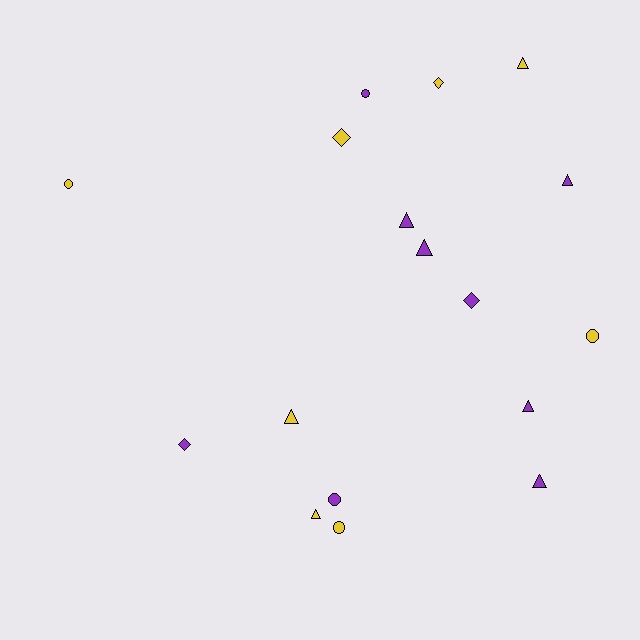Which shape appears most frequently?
Triangle, with 8 objects.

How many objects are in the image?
There are 17 objects.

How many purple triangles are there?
There are 5 purple triangles.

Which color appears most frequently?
Purple, with 9 objects.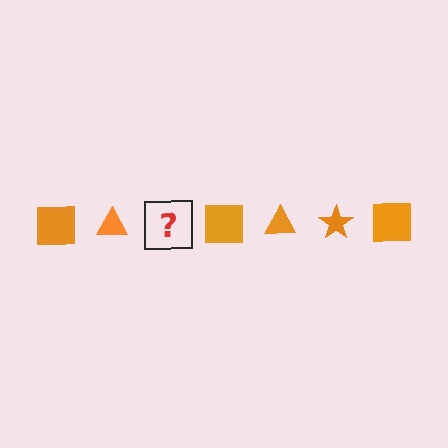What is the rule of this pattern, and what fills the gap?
The rule is that the pattern cycles through square, triangle, star shapes in orange. The gap should be filled with an orange star.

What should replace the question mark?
The question mark should be replaced with an orange star.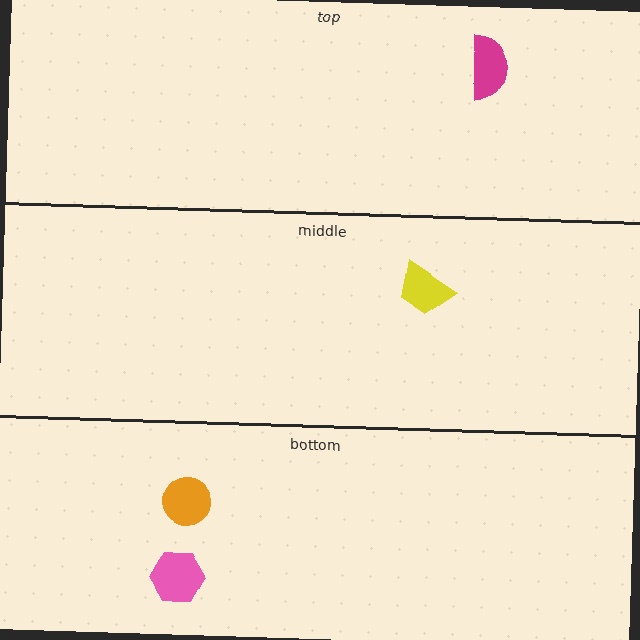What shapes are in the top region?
The magenta semicircle.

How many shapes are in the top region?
1.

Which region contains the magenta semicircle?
The top region.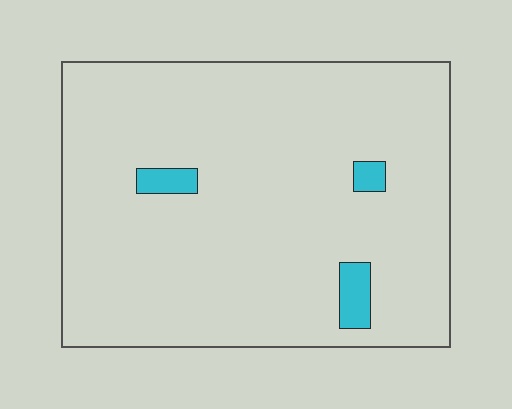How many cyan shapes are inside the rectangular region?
3.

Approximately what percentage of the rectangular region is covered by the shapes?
Approximately 5%.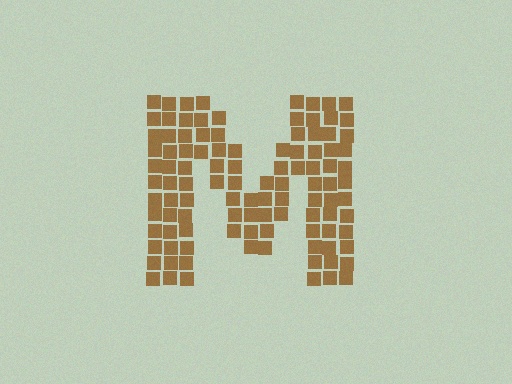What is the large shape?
The large shape is the letter M.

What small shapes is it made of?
It is made of small squares.